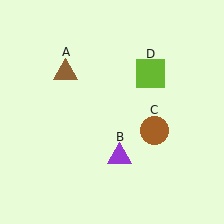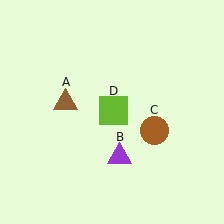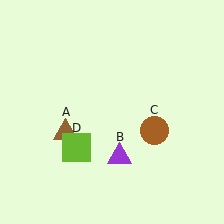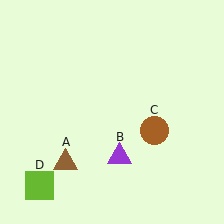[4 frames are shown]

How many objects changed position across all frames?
2 objects changed position: brown triangle (object A), lime square (object D).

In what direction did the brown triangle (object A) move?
The brown triangle (object A) moved down.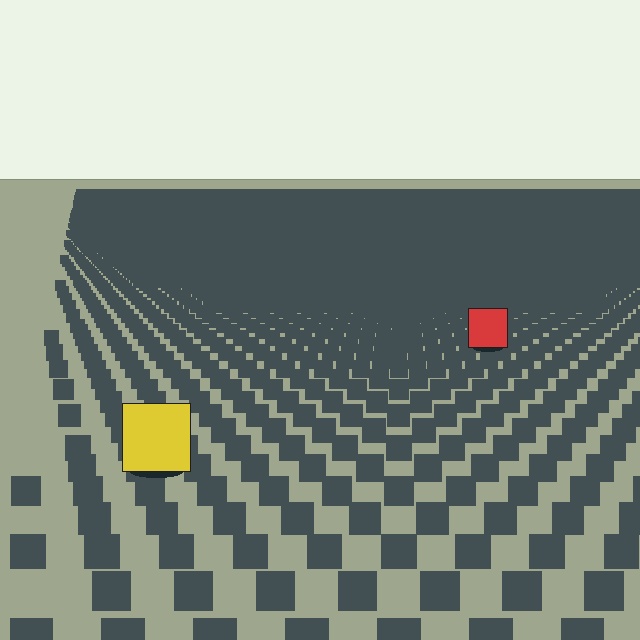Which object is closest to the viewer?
The yellow square is closest. The texture marks near it are larger and more spread out.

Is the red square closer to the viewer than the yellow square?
No. The yellow square is closer — you can tell from the texture gradient: the ground texture is coarser near it.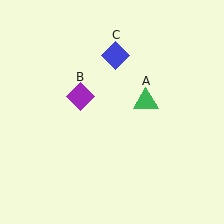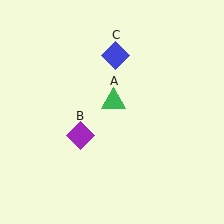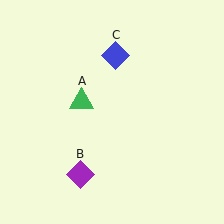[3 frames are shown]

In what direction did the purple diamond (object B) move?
The purple diamond (object B) moved down.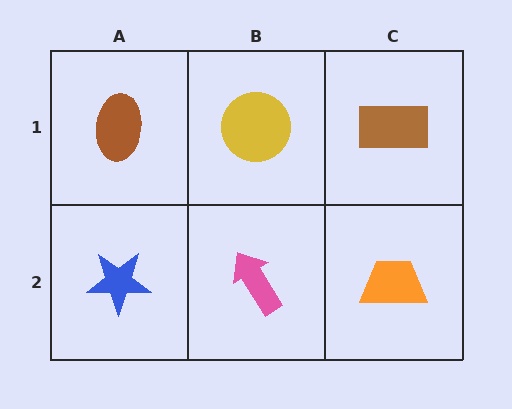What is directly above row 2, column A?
A brown ellipse.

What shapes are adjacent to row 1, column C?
An orange trapezoid (row 2, column C), a yellow circle (row 1, column B).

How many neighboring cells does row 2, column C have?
2.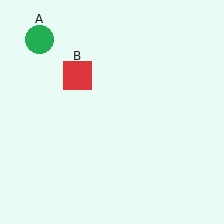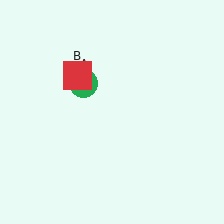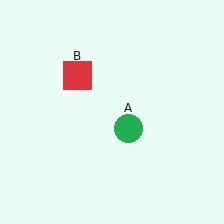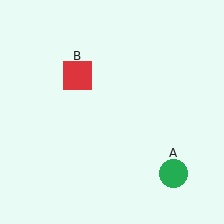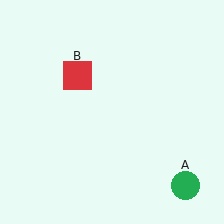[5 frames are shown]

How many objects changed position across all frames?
1 object changed position: green circle (object A).